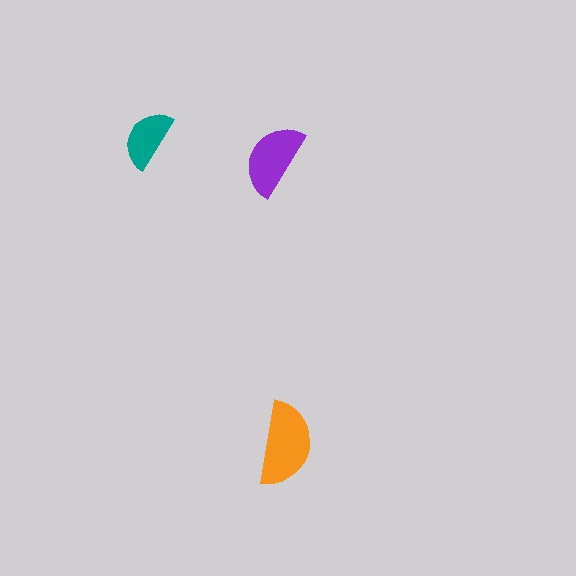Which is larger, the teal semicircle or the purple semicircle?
The purple one.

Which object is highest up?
The teal semicircle is topmost.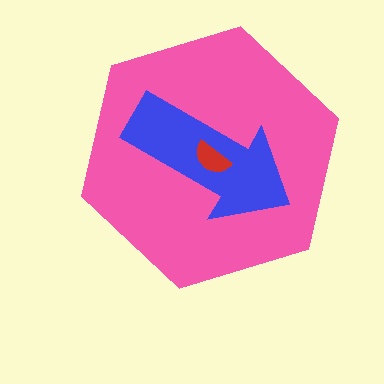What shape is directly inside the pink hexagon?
The blue arrow.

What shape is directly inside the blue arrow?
The red semicircle.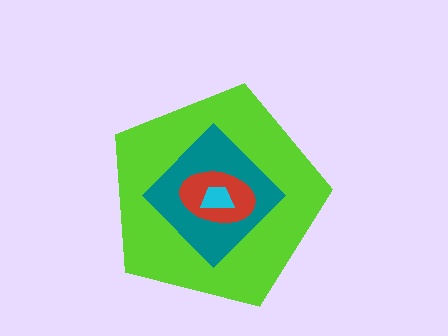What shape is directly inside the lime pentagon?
The teal diamond.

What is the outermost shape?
The lime pentagon.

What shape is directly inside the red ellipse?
The cyan trapezoid.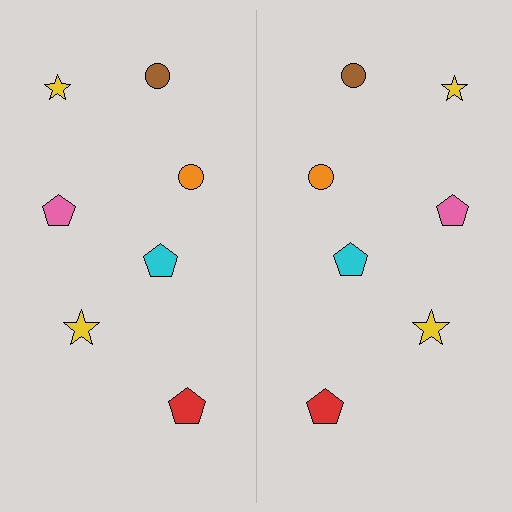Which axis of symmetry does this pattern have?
The pattern has a vertical axis of symmetry running through the center of the image.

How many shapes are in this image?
There are 14 shapes in this image.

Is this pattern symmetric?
Yes, this pattern has bilateral (reflection) symmetry.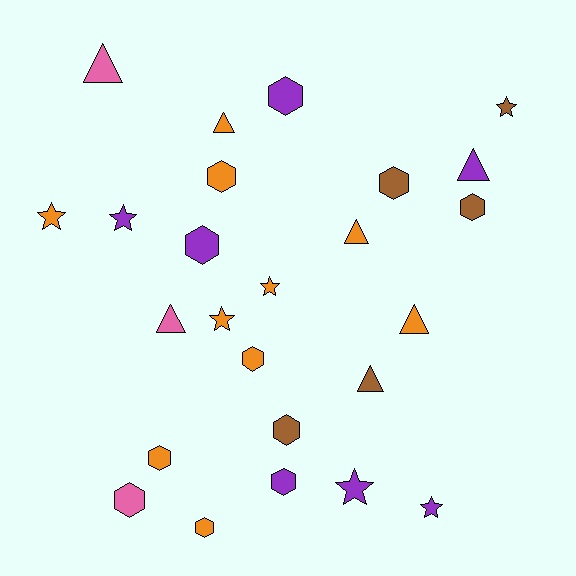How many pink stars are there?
There are no pink stars.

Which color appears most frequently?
Orange, with 10 objects.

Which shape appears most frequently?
Hexagon, with 11 objects.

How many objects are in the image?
There are 25 objects.